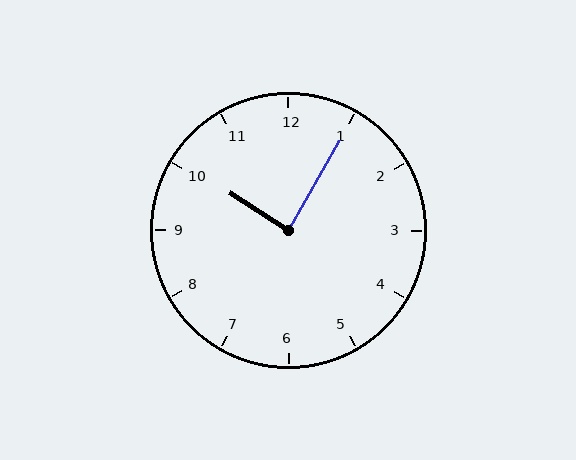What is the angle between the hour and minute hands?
Approximately 88 degrees.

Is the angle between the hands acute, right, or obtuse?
It is right.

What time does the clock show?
10:05.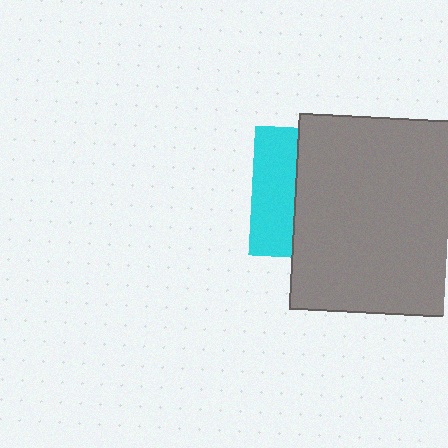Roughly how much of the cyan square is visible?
A small part of it is visible (roughly 34%).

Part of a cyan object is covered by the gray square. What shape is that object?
It is a square.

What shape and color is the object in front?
The object in front is a gray square.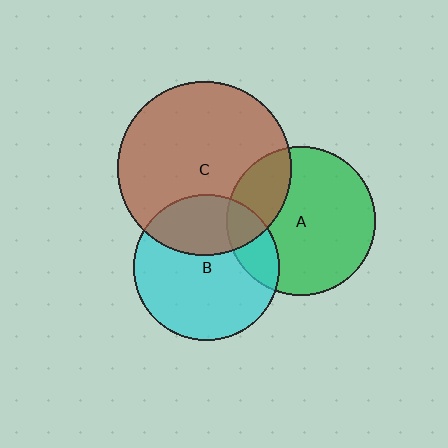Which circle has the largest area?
Circle C (brown).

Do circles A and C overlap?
Yes.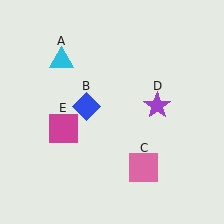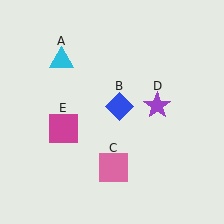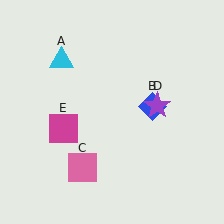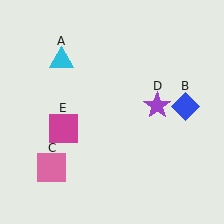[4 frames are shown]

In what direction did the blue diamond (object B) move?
The blue diamond (object B) moved right.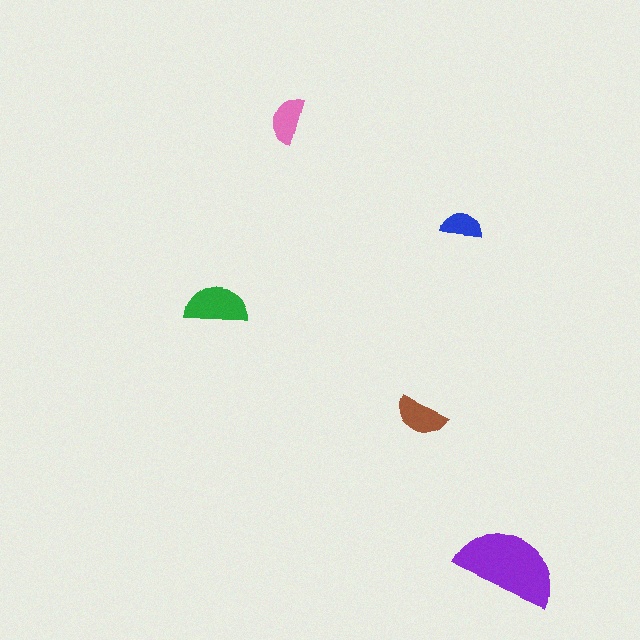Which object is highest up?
The pink semicircle is topmost.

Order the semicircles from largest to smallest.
the purple one, the green one, the brown one, the pink one, the blue one.